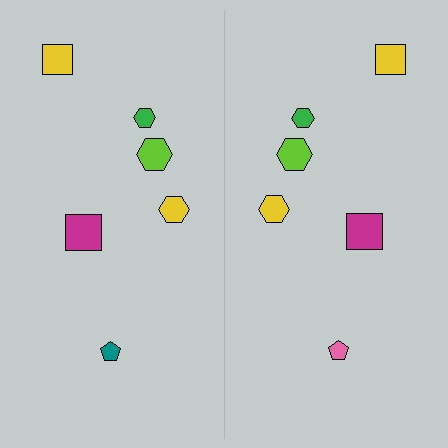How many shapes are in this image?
There are 12 shapes in this image.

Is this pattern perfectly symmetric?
No, the pattern is not perfectly symmetric. The pink pentagon on the right side breaks the symmetry — its mirror counterpart is teal.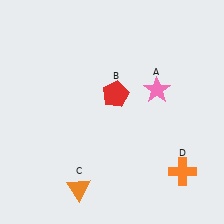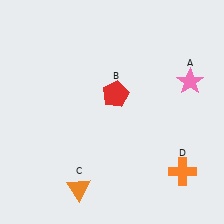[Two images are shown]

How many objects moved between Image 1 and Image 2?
1 object moved between the two images.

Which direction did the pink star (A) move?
The pink star (A) moved right.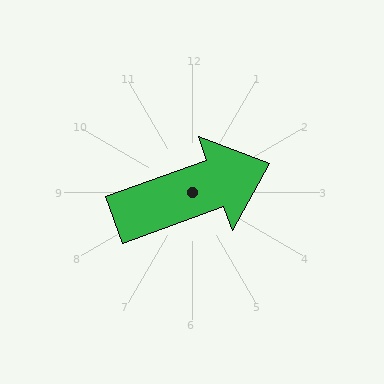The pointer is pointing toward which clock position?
Roughly 2 o'clock.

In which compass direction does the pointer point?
East.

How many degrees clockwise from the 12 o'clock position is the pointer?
Approximately 70 degrees.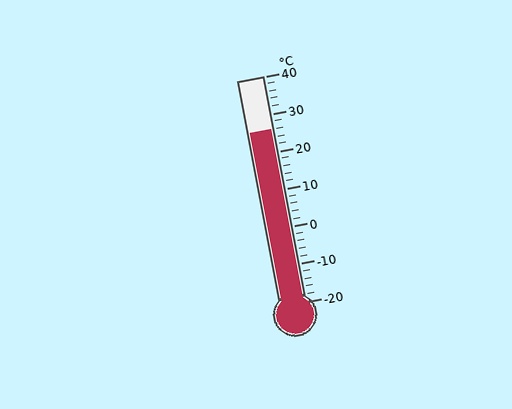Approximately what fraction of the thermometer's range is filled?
The thermometer is filled to approximately 75% of its range.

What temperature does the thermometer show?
The thermometer shows approximately 26°C.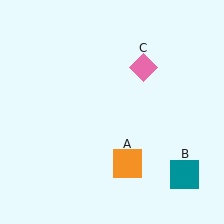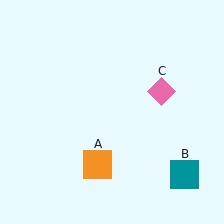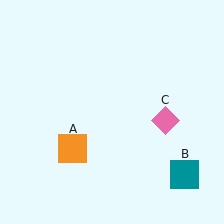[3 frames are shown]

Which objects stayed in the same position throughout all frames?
Teal square (object B) remained stationary.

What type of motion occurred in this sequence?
The orange square (object A), pink diamond (object C) rotated clockwise around the center of the scene.